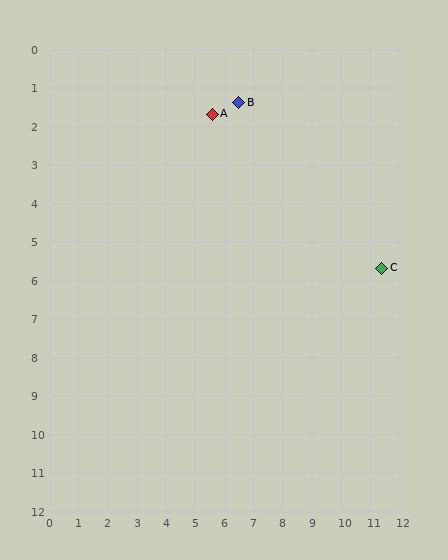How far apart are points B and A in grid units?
Points B and A are about 0.9 grid units apart.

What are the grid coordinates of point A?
Point A is at approximately (5.6, 1.7).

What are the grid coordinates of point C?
Point C is at approximately (11.4, 5.7).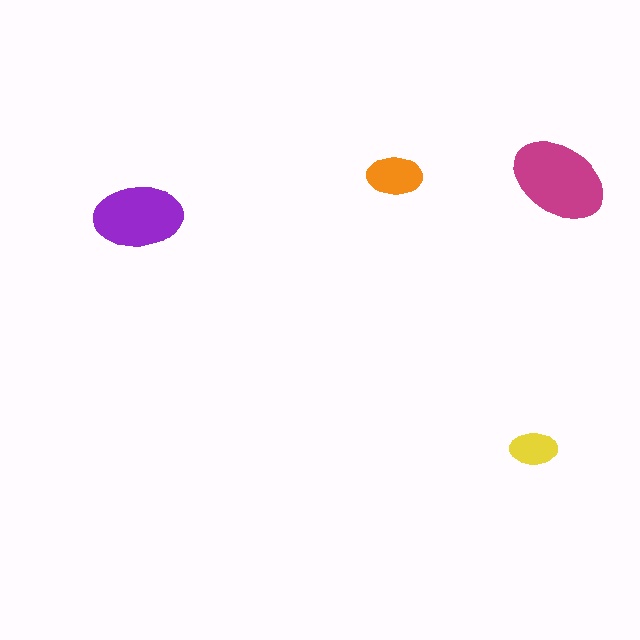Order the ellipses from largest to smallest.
the magenta one, the purple one, the orange one, the yellow one.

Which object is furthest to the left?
The purple ellipse is leftmost.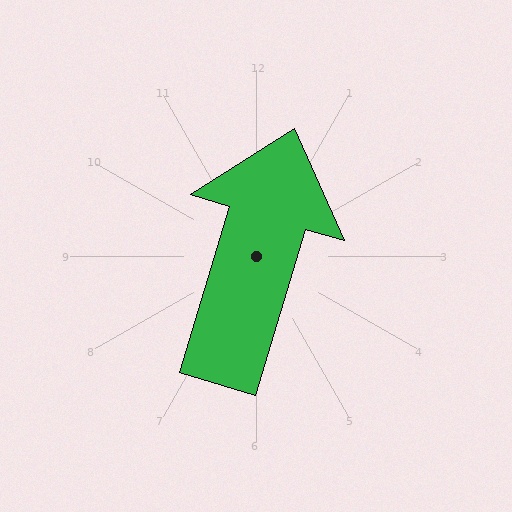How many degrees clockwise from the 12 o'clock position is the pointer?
Approximately 17 degrees.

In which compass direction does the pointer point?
North.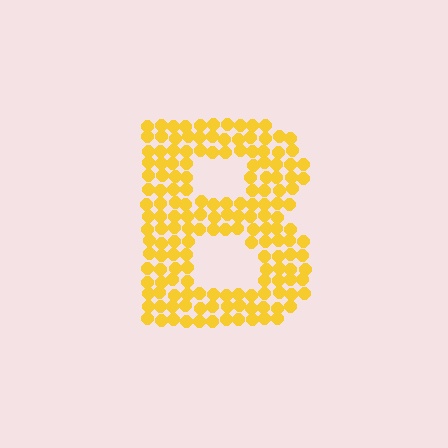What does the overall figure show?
The overall figure shows the letter B.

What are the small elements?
The small elements are circles.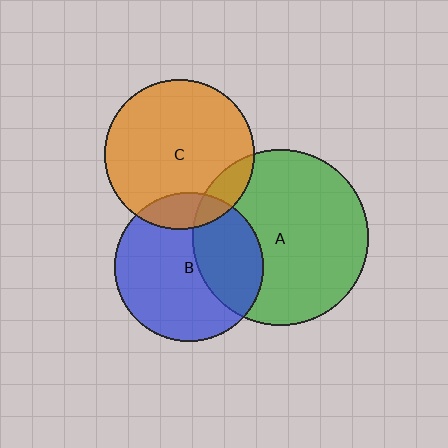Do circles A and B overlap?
Yes.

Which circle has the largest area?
Circle A (green).